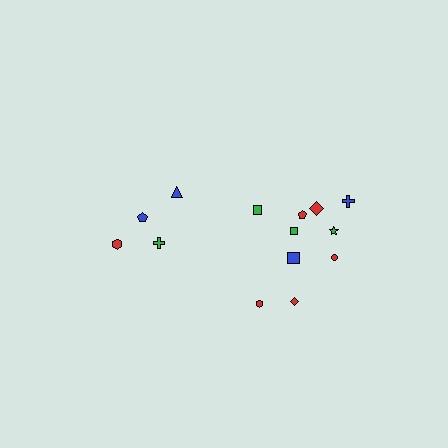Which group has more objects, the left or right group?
The right group.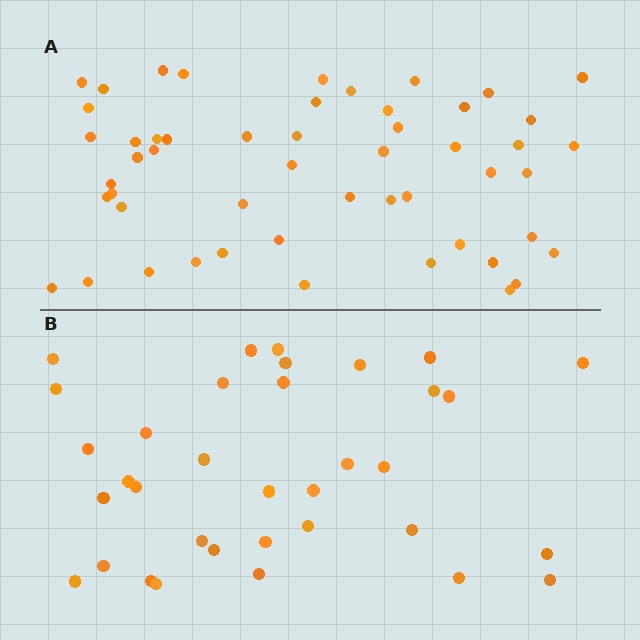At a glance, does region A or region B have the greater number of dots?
Region A (the top region) has more dots.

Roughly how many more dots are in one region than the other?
Region A has approximately 15 more dots than region B.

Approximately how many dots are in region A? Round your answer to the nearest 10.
About 50 dots. (The exact count is 52, which rounds to 50.)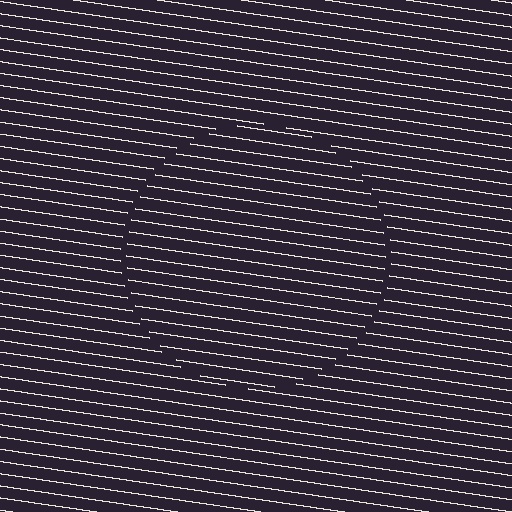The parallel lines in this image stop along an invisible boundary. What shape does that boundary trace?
An illusory circle. The interior of the shape contains the same grating, shifted by half a period — the contour is defined by the phase discontinuity where line-ends from the inner and outer gratings abut.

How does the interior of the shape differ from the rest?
The interior of the shape contains the same grating, shifted by half a period — the contour is defined by the phase discontinuity where line-ends from the inner and outer gratings abut.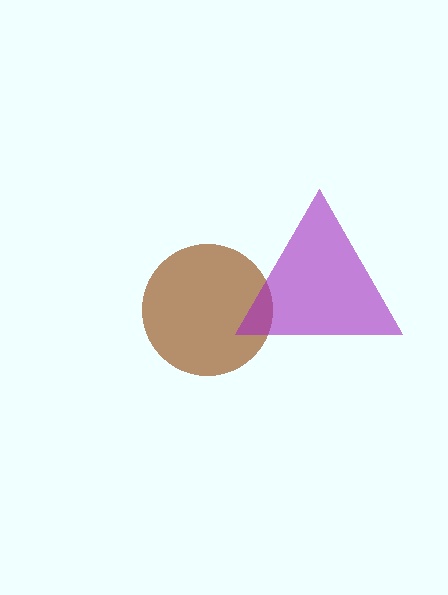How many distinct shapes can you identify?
There are 2 distinct shapes: a brown circle, a purple triangle.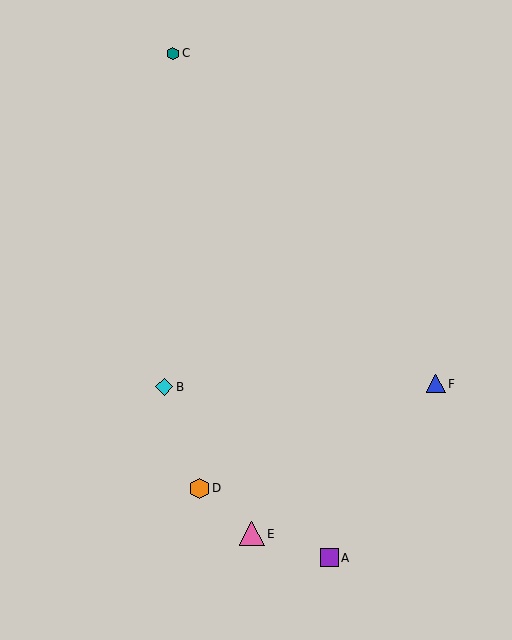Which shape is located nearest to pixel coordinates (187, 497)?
The orange hexagon (labeled D) at (199, 488) is nearest to that location.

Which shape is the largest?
The pink triangle (labeled E) is the largest.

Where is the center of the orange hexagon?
The center of the orange hexagon is at (199, 488).